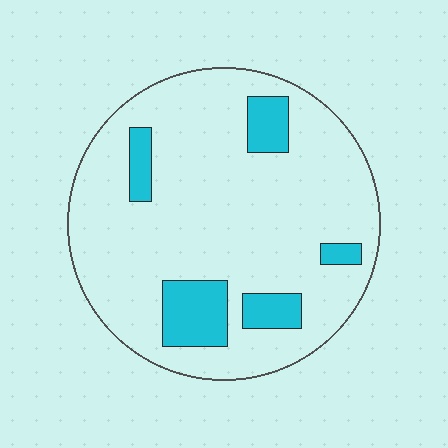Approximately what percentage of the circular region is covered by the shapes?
Approximately 15%.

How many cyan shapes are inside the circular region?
5.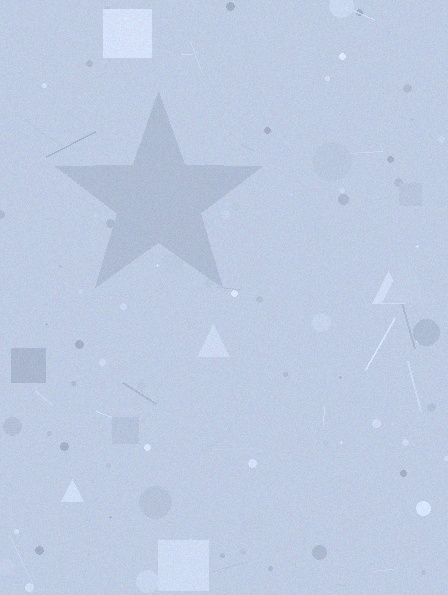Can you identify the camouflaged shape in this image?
The camouflaged shape is a star.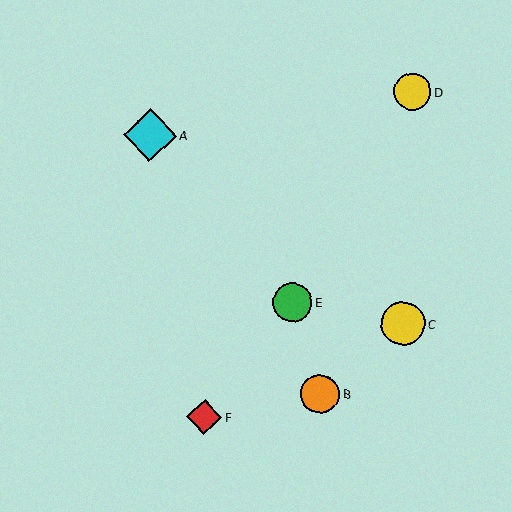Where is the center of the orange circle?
The center of the orange circle is at (320, 394).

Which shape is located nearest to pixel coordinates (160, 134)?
The cyan diamond (labeled A) at (150, 135) is nearest to that location.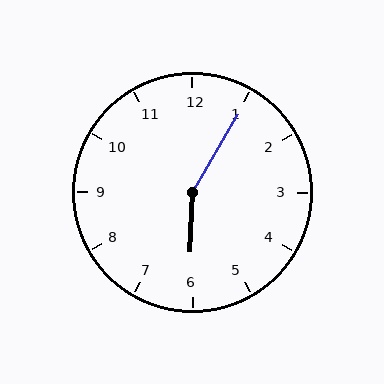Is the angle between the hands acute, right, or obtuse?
It is obtuse.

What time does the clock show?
6:05.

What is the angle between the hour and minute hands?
Approximately 152 degrees.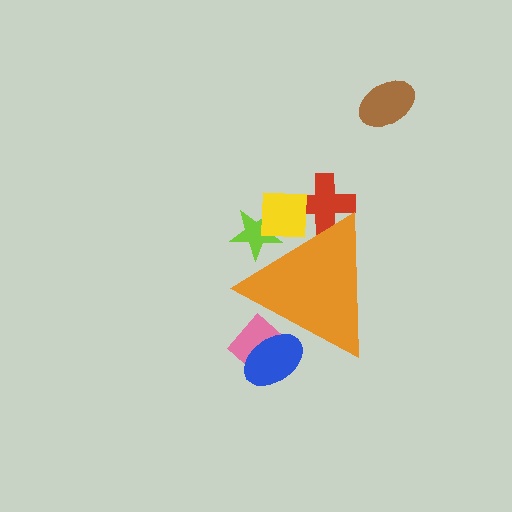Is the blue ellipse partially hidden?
Yes, the blue ellipse is partially hidden behind the orange triangle.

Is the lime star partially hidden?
Yes, the lime star is partially hidden behind the orange triangle.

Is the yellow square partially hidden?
Yes, the yellow square is partially hidden behind the orange triangle.